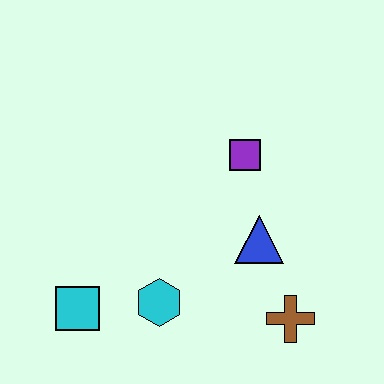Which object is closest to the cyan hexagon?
The cyan square is closest to the cyan hexagon.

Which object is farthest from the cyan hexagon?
The purple square is farthest from the cyan hexagon.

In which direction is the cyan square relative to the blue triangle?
The cyan square is to the left of the blue triangle.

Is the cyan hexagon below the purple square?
Yes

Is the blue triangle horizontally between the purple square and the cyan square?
No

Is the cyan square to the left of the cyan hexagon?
Yes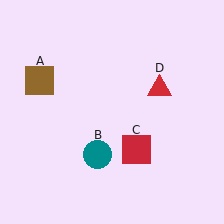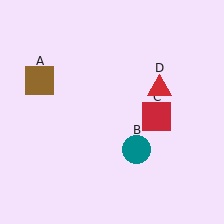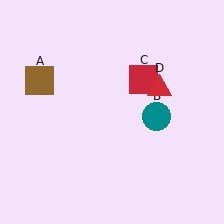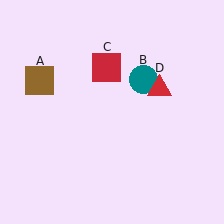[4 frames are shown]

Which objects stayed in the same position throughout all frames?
Brown square (object A) and red triangle (object D) remained stationary.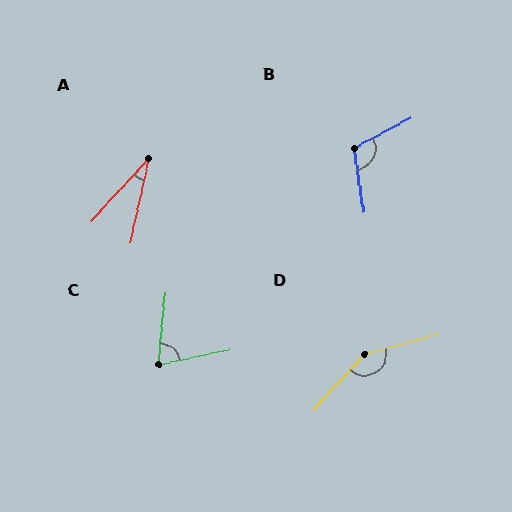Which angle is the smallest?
A, at approximately 30 degrees.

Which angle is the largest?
D, at approximately 147 degrees.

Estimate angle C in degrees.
Approximately 73 degrees.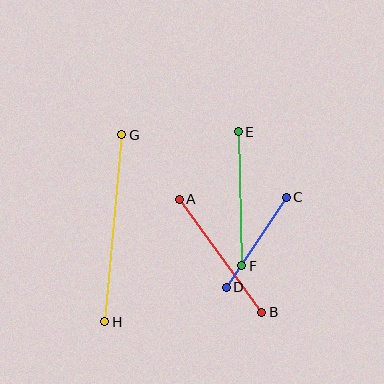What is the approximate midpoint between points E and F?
The midpoint is at approximately (240, 199) pixels.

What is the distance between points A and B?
The distance is approximately 140 pixels.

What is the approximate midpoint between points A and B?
The midpoint is at approximately (221, 256) pixels.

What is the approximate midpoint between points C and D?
The midpoint is at approximately (256, 242) pixels.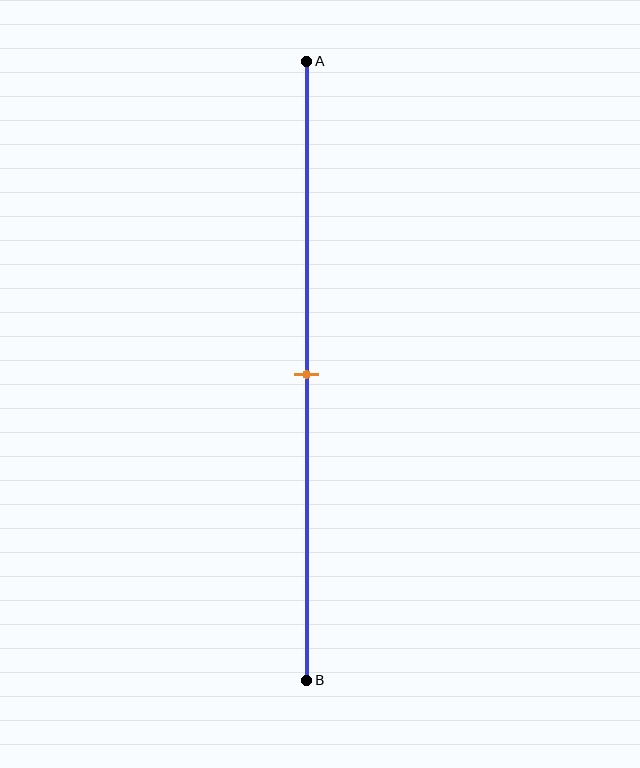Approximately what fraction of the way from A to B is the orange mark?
The orange mark is approximately 50% of the way from A to B.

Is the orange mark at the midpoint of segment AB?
Yes, the mark is approximately at the midpoint.